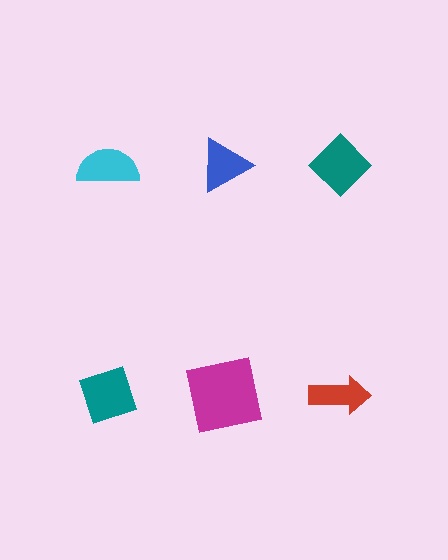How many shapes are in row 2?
3 shapes.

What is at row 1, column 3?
A teal diamond.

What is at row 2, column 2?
A magenta square.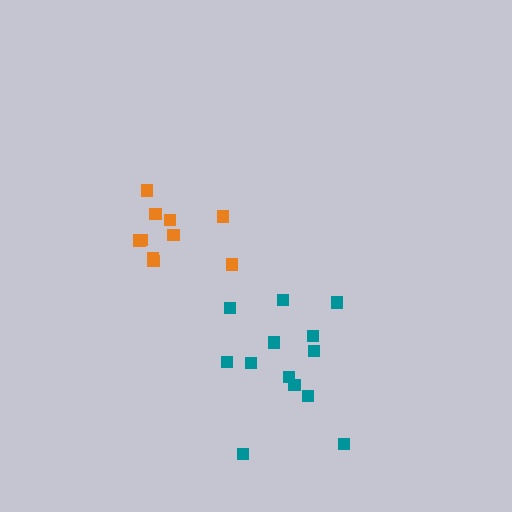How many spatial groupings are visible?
There are 2 spatial groupings.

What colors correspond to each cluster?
The clusters are colored: orange, teal.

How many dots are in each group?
Group 1: 10 dots, Group 2: 13 dots (23 total).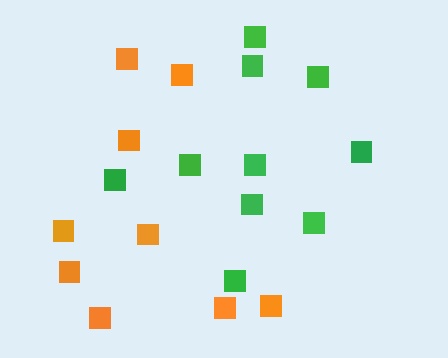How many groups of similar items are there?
There are 2 groups: one group of green squares (10) and one group of orange squares (9).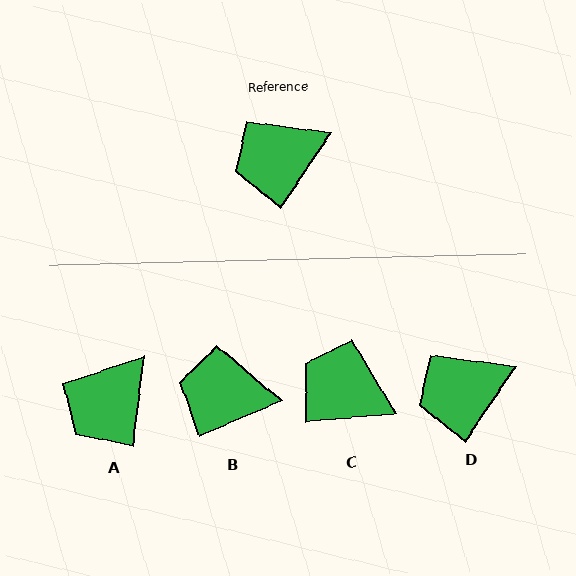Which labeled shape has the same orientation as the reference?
D.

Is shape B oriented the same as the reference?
No, it is off by about 33 degrees.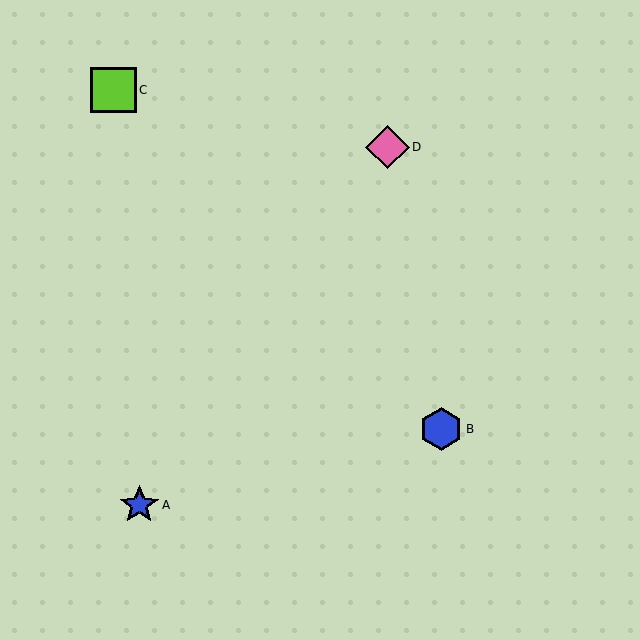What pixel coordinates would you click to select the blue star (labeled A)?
Click at (139, 505) to select the blue star A.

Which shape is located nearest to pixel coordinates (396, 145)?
The pink diamond (labeled D) at (387, 147) is nearest to that location.